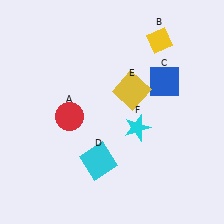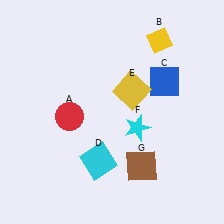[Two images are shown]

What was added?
A brown square (G) was added in Image 2.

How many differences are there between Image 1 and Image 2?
There is 1 difference between the two images.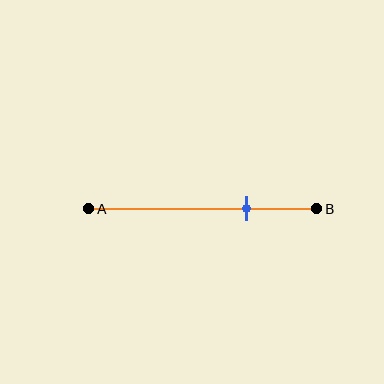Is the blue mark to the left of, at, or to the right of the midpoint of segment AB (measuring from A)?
The blue mark is to the right of the midpoint of segment AB.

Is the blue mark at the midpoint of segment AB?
No, the mark is at about 70% from A, not at the 50% midpoint.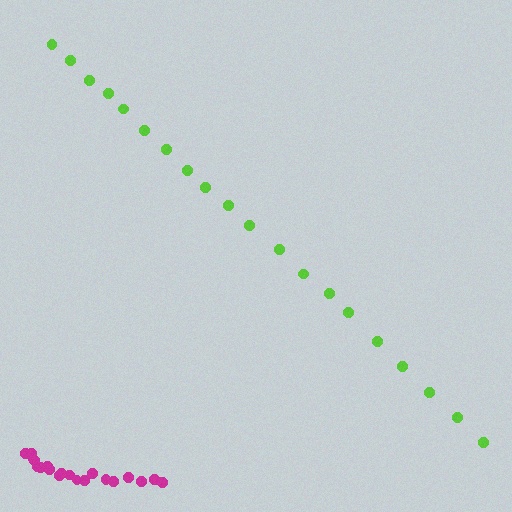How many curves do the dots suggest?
There are 2 distinct paths.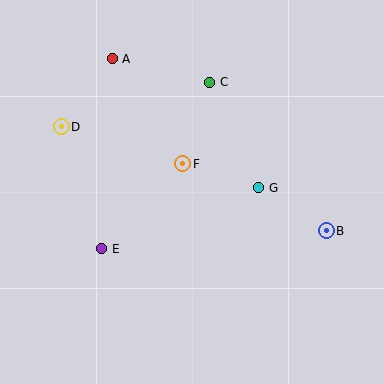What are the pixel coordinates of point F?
Point F is at (183, 164).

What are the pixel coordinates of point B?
Point B is at (326, 231).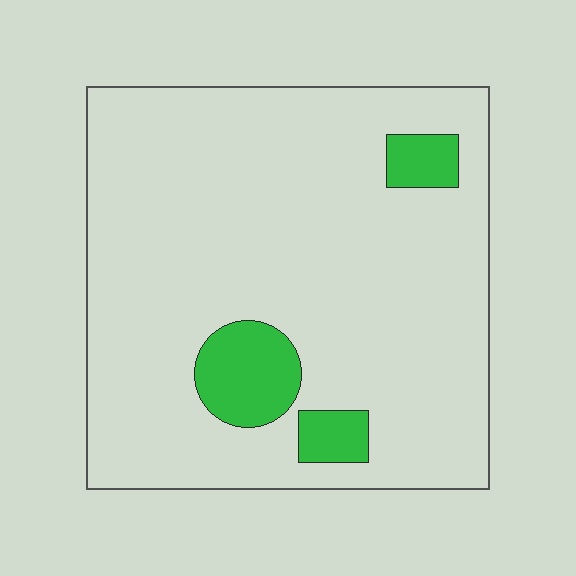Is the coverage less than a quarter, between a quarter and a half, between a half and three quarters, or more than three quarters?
Less than a quarter.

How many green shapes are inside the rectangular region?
3.